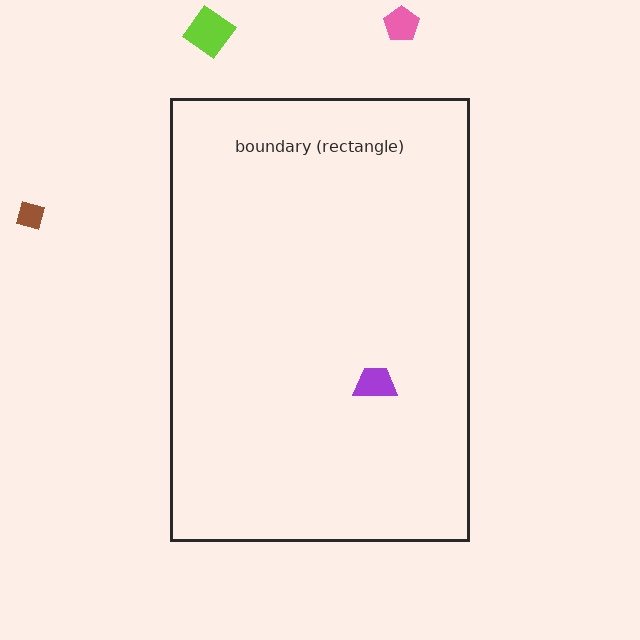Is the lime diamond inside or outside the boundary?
Outside.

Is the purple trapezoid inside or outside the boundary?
Inside.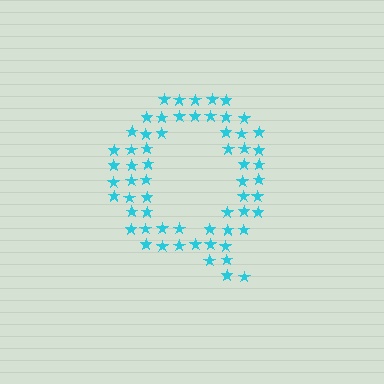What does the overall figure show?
The overall figure shows the letter Q.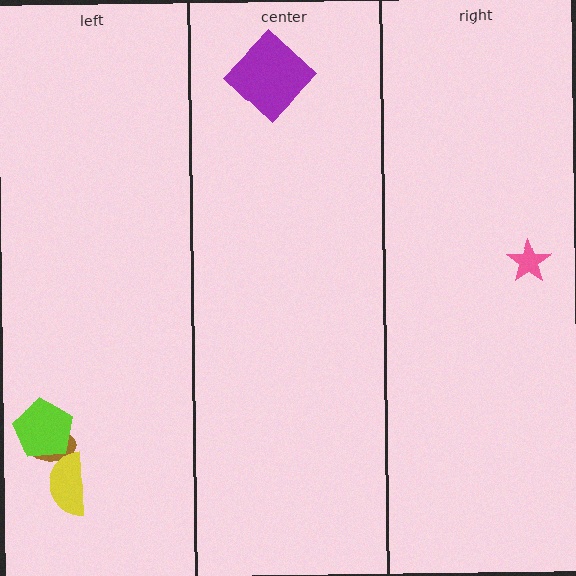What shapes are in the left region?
The brown ellipse, the lime pentagon, the yellow semicircle.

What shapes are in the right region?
The pink star.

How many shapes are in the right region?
1.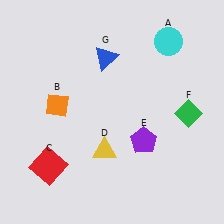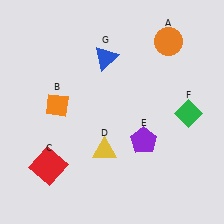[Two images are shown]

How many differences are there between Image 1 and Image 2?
There is 1 difference between the two images.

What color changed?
The circle (A) changed from cyan in Image 1 to orange in Image 2.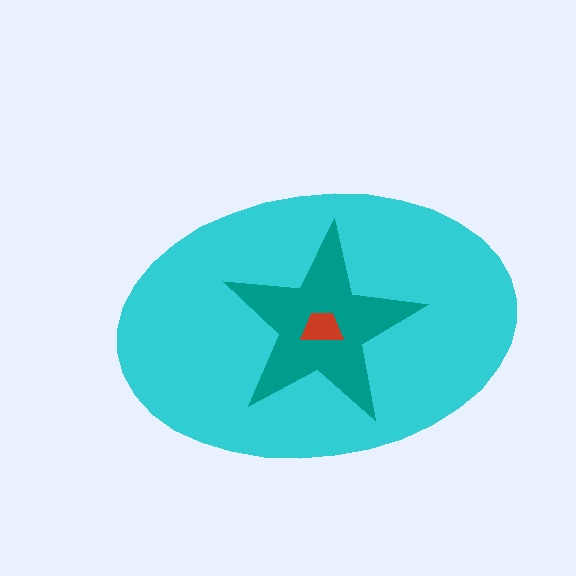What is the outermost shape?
The cyan ellipse.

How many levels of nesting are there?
3.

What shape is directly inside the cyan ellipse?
The teal star.